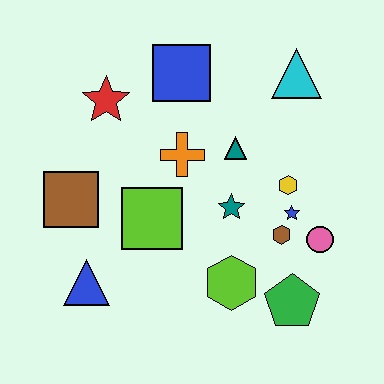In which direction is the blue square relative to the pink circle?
The blue square is above the pink circle.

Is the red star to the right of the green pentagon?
No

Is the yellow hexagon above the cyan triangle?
No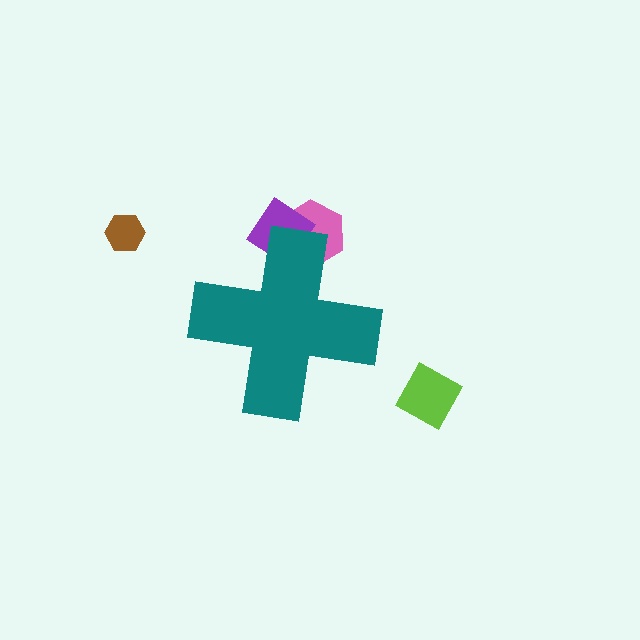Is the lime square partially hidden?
No, the lime square is fully visible.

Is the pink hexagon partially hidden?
Yes, the pink hexagon is partially hidden behind the teal cross.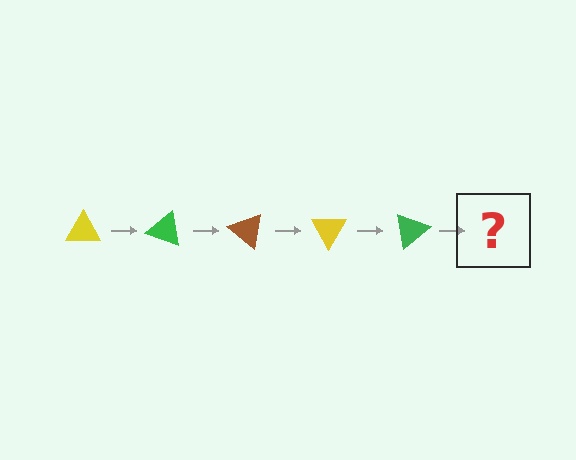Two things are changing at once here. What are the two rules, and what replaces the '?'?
The two rules are that it rotates 20 degrees each step and the color cycles through yellow, green, and brown. The '?' should be a brown triangle, rotated 100 degrees from the start.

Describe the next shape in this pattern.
It should be a brown triangle, rotated 100 degrees from the start.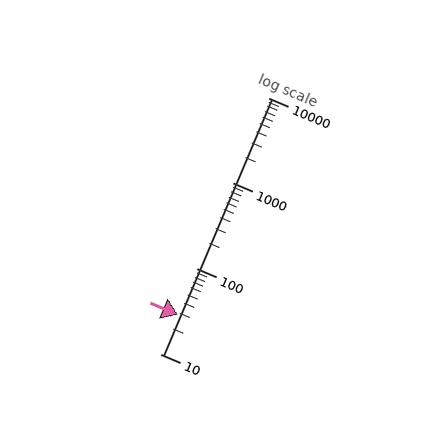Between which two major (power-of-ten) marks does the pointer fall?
The pointer is between 10 and 100.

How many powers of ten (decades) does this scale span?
The scale spans 3 decades, from 10 to 10000.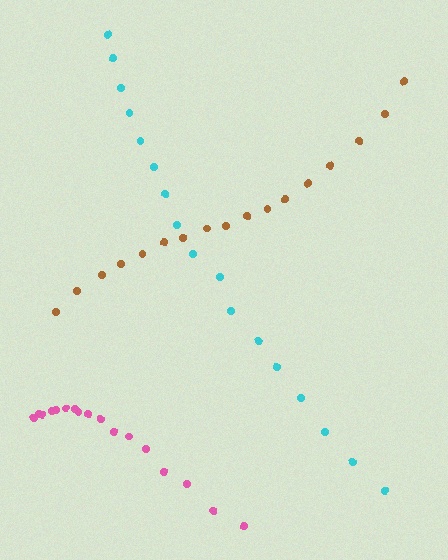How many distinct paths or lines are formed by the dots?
There are 3 distinct paths.